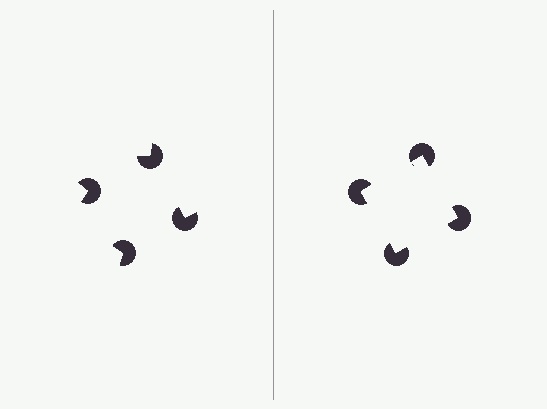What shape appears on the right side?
An illusory square.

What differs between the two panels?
The pac-man discs are positioned identically on both sides; only the wedge orientations differ. On the right they align to a square; on the left they are misaligned.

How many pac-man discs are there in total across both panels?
8 — 4 on each side.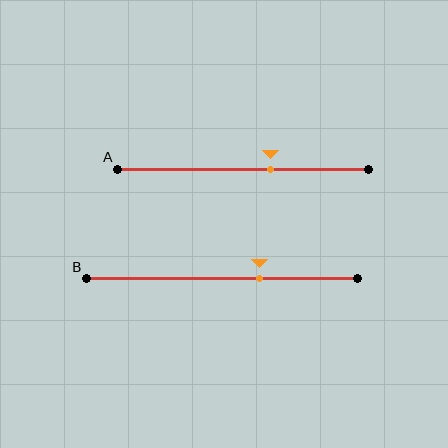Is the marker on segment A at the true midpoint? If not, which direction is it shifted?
No, the marker on segment A is shifted to the right by about 11% of the segment length.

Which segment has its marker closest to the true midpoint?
Segment A has its marker closest to the true midpoint.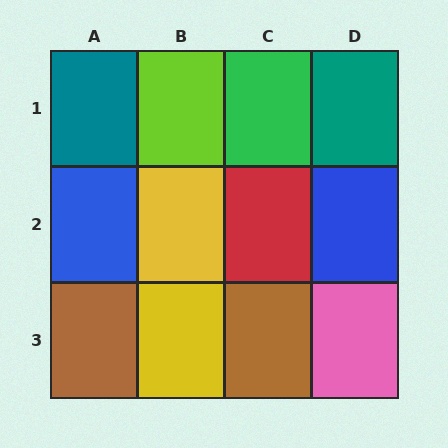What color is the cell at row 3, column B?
Yellow.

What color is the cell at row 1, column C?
Green.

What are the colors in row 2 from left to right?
Blue, yellow, red, blue.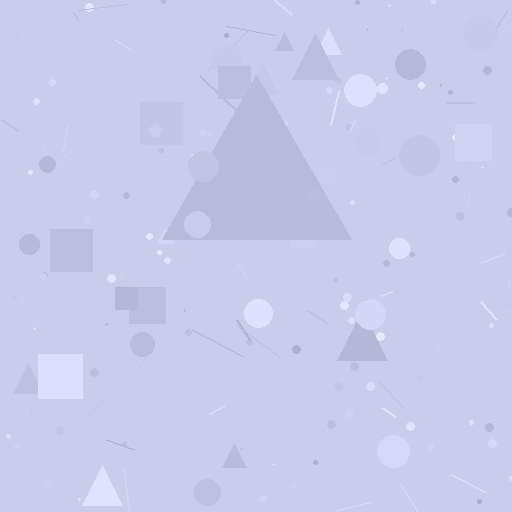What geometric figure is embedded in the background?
A triangle is embedded in the background.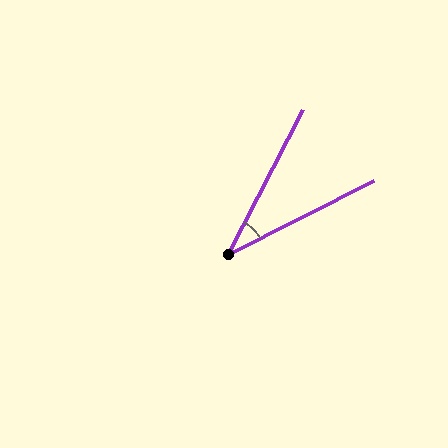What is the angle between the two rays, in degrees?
Approximately 36 degrees.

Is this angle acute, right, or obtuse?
It is acute.